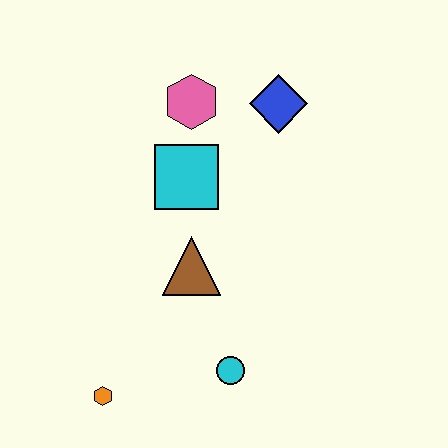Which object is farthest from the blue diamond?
The orange hexagon is farthest from the blue diamond.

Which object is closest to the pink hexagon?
The cyan square is closest to the pink hexagon.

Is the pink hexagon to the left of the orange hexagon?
No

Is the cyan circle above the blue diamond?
No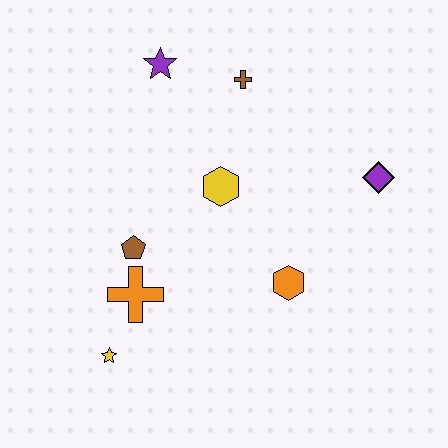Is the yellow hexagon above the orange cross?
Yes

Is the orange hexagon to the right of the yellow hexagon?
Yes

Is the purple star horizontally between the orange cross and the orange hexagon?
Yes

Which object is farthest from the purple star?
The yellow star is farthest from the purple star.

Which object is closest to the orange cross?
The brown pentagon is closest to the orange cross.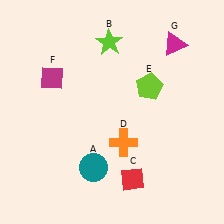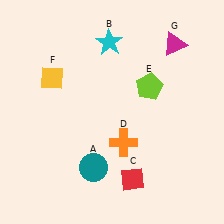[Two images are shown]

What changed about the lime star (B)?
In Image 1, B is lime. In Image 2, it changed to cyan.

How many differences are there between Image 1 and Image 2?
There are 2 differences between the two images.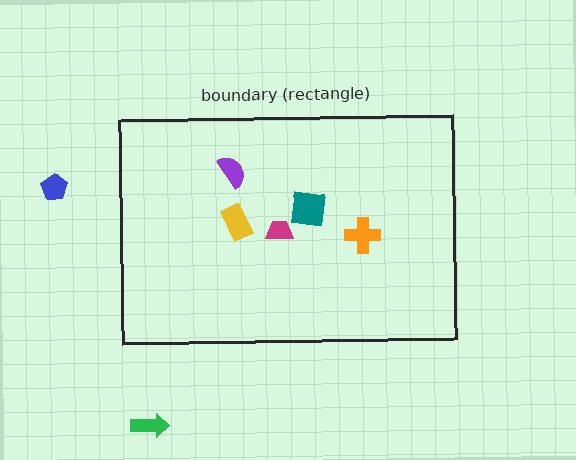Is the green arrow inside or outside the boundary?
Outside.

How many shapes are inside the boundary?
5 inside, 2 outside.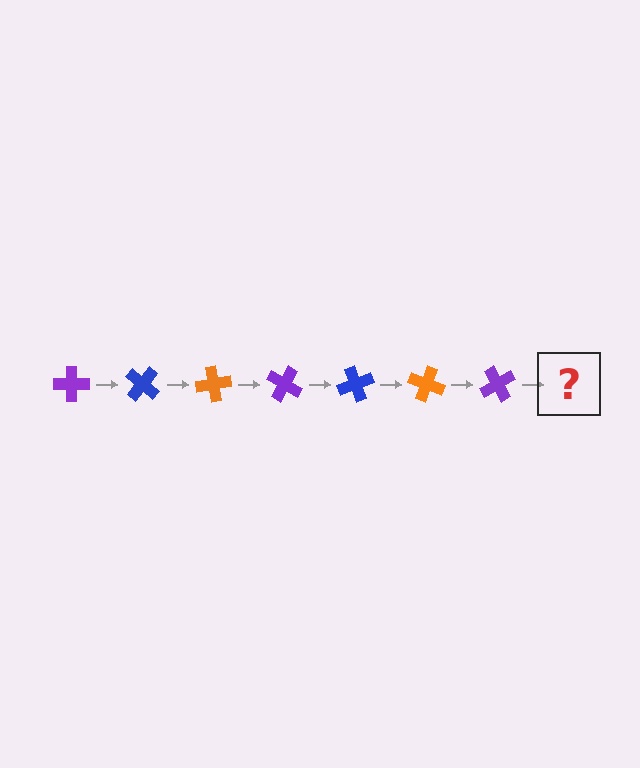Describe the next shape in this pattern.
It should be a blue cross, rotated 280 degrees from the start.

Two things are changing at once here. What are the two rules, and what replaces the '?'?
The two rules are that it rotates 40 degrees each step and the color cycles through purple, blue, and orange. The '?' should be a blue cross, rotated 280 degrees from the start.